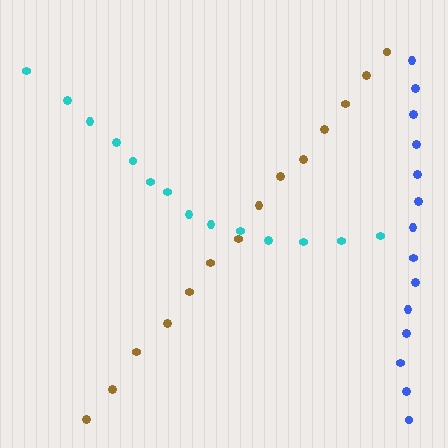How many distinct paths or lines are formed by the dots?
There are 3 distinct paths.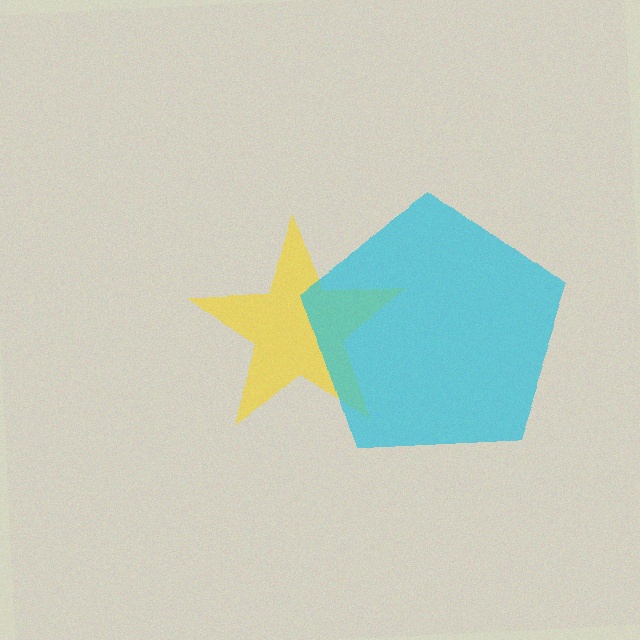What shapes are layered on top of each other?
The layered shapes are: a yellow star, a cyan pentagon.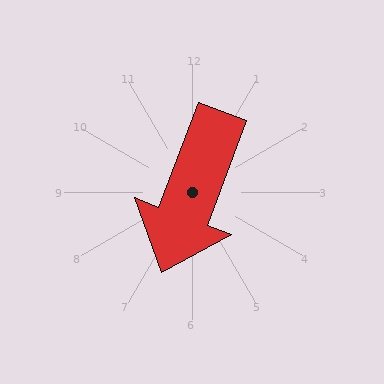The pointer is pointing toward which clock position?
Roughly 7 o'clock.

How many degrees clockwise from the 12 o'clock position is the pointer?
Approximately 201 degrees.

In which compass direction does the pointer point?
South.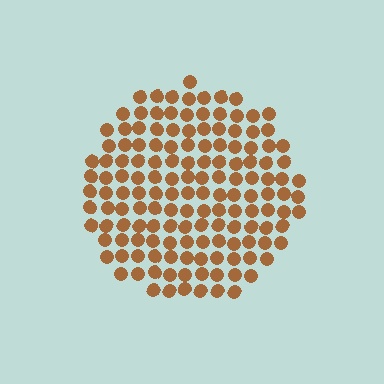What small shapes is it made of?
It is made of small circles.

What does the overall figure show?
The overall figure shows a circle.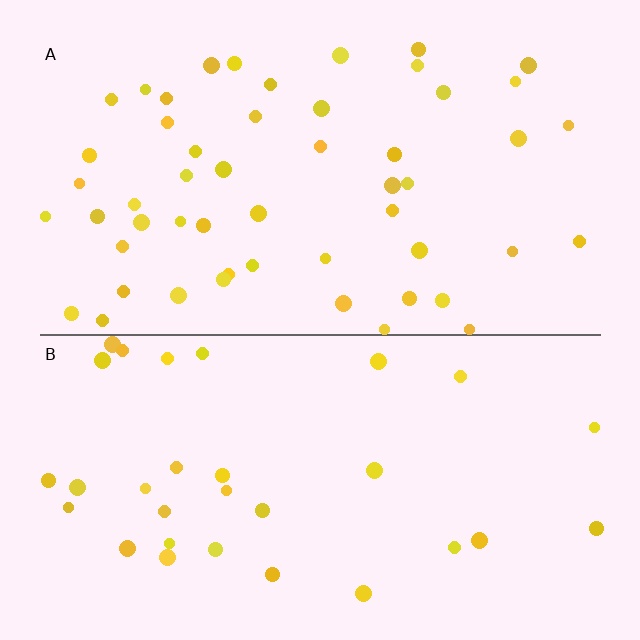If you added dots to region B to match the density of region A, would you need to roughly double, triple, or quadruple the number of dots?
Approximately double.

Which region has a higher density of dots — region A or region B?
A (the top).